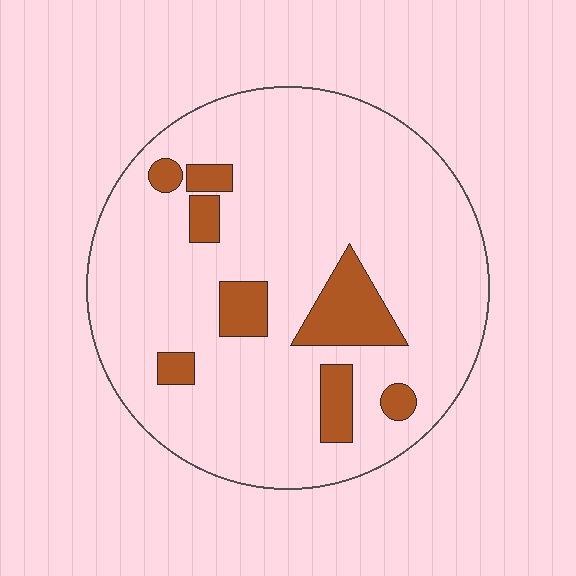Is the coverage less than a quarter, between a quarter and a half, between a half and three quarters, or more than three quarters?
Less than a quarter.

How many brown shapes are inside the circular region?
8.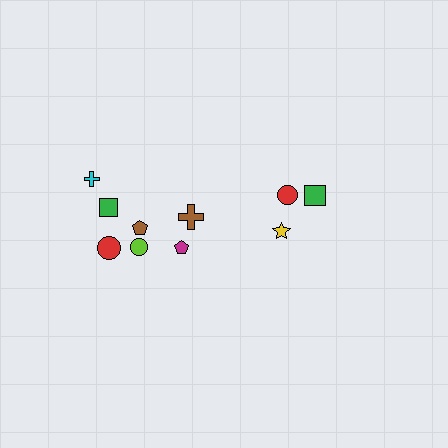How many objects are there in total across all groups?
There are 10 objects.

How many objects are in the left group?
There are 7 objects.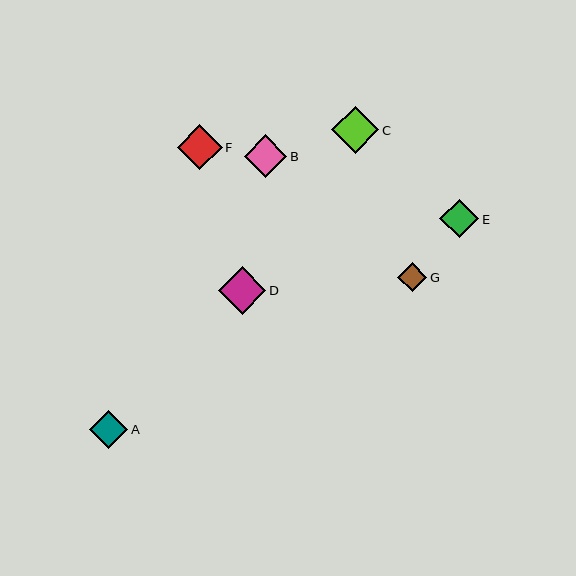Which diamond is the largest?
Diamond D is the largest with a size of approximately 47 pixels.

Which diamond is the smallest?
Diamond G is the smallest with a size of approximately 29 pixels.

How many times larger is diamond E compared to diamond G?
Diamond E is approximately 1.3 times the size of diamond G.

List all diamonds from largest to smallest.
From largest to smallest: D, C, F, B, E, A, G.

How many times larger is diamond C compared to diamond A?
Diamond C is approximately 1.2 times the size of diamond A.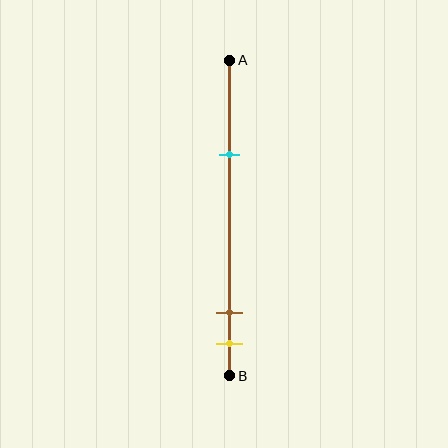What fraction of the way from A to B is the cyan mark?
The cyan mark is approximately 30% (0.3) of the way from A to B.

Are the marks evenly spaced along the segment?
No, the marks are not evenly spaced.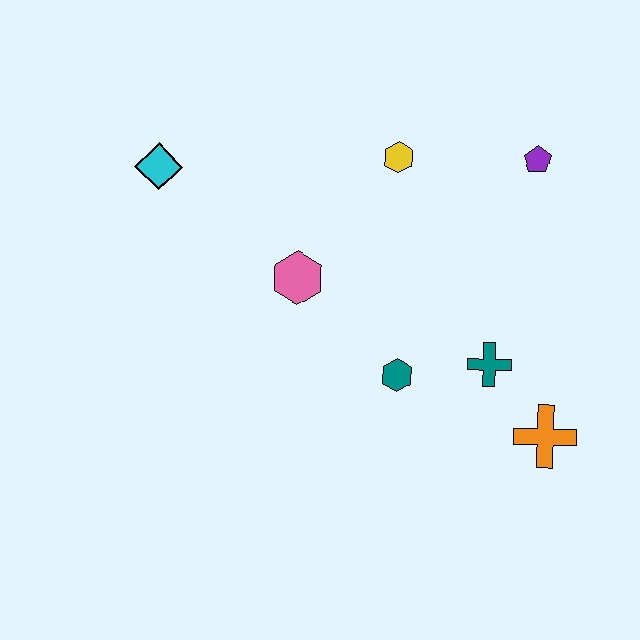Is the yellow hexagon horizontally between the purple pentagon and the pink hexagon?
Yes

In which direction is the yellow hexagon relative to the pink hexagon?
The yellow hexagon is above the pink hexagon.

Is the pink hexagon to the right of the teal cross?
No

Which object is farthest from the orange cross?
The cyan diamond is farthest from the orange cross.